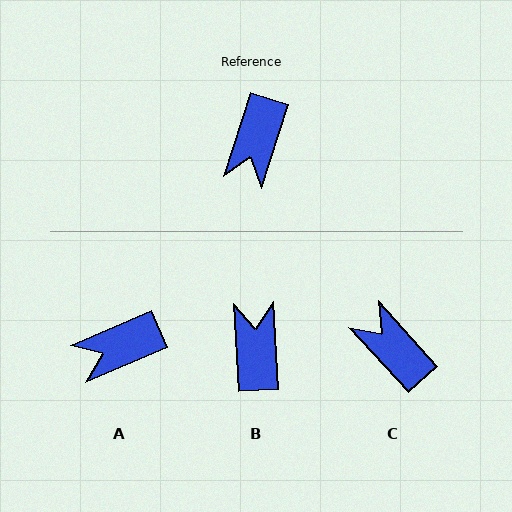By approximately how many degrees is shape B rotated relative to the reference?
Approximately 159 degrees clockwise.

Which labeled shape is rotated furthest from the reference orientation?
B, about 159 degrees away.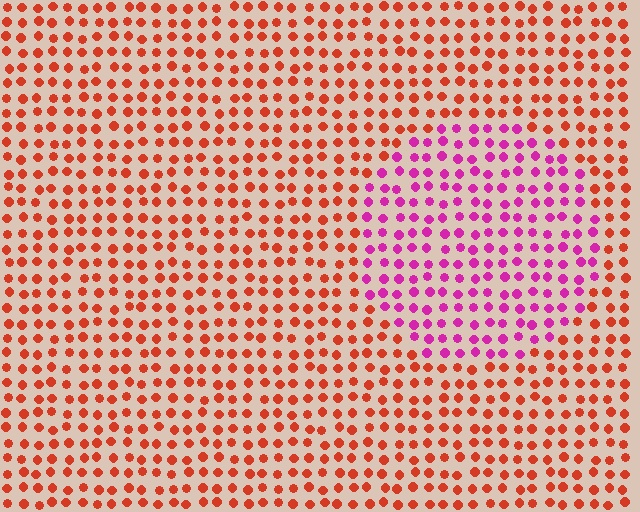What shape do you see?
I see a circle.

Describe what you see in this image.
The image is filled with small red elements in a uniform arrangement. A circle-shaped region is visible where the elements are tinted to a slightly different hue, forming a subtle color boundary.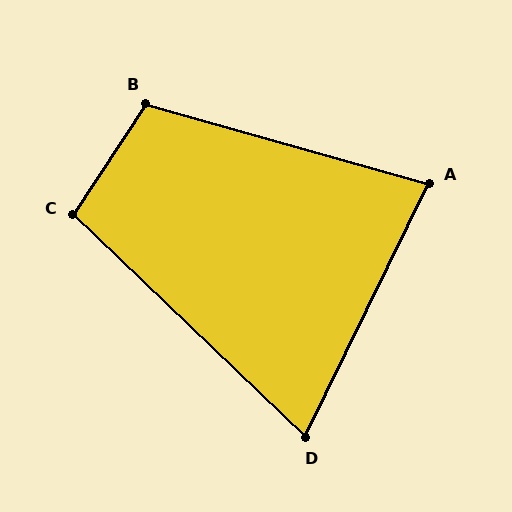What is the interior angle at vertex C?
Approximately 100 degrees (obtuse).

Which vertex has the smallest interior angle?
D, at approximately 72 degrees.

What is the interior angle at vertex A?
Approximately 80 degrees (acute).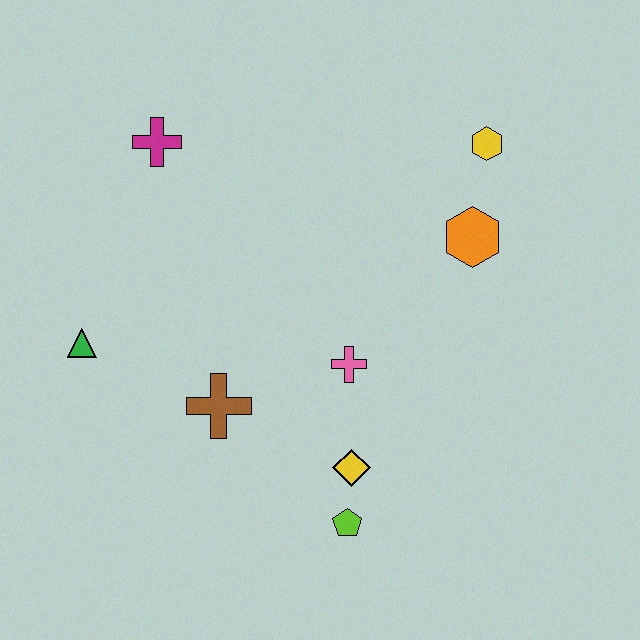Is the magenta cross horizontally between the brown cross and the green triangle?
Yes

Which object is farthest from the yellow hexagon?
The green triangle is farthest from the yellow hexagon.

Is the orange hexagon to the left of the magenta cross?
No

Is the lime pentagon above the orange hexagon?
No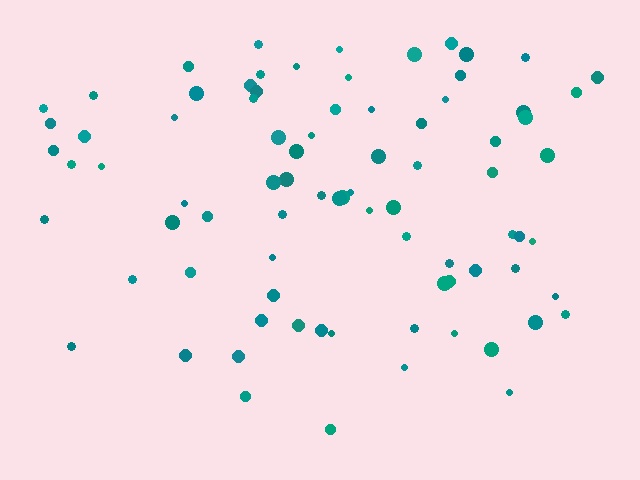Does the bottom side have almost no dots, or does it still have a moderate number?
Still a moderate number, just noticeably fewer than the top.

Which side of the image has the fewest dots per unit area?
The bottom.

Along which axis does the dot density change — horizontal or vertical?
Vertical.